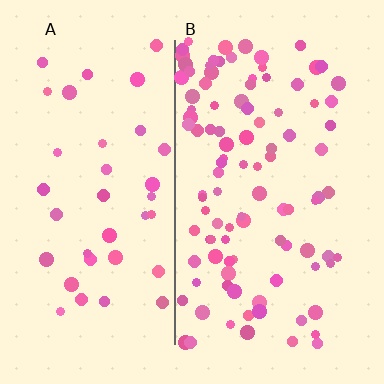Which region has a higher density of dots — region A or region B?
B (the right).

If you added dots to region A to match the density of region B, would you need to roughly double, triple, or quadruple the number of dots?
Approximately triple.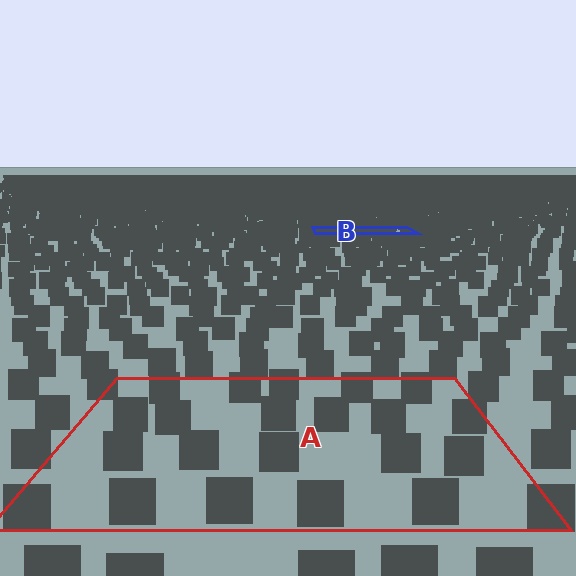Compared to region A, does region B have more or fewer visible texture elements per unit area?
Region B has more texture elements per unit area — they are packed more densely because it is farther away.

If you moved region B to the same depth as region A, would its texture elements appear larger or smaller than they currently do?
They would appear larger. At a closer depth, the same texture elements are projected at a bigger on-screen size.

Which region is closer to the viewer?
Region A is closer. The texture elements there are larger and more spread out.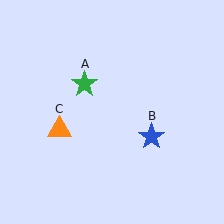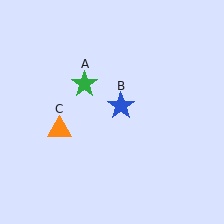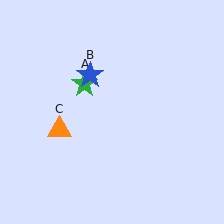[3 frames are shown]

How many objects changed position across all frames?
1 object changed position: blue star (object B).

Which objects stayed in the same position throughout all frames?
Green star (object A) and orange triangle (object C) remained stationary.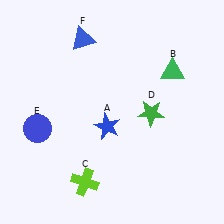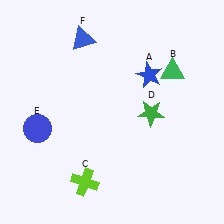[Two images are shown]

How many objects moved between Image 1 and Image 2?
1 object moved between the two images.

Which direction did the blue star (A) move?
The blue star (A) moved up.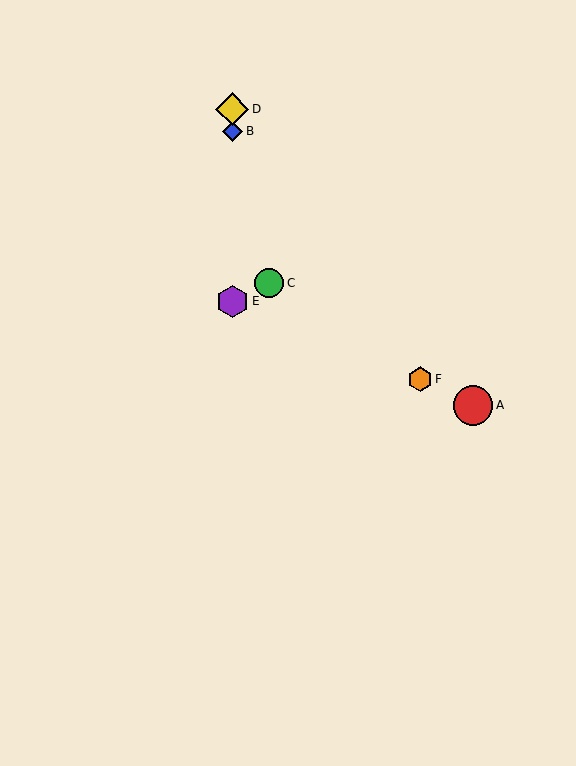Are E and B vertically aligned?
Yes, both are at x≈232.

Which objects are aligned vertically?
Objects B, D, E are aligned vertically.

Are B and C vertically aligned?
No, B is at x≈232 and C is at x≈269.